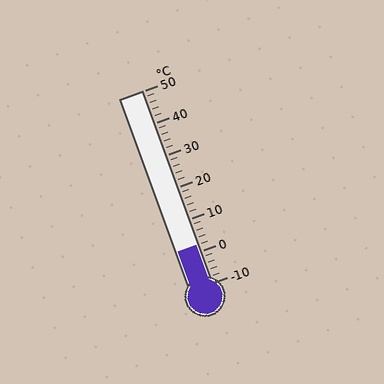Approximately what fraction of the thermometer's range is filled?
The thermometer is filled to approximately 20% of its range.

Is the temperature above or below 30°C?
The temperature is below 30°C.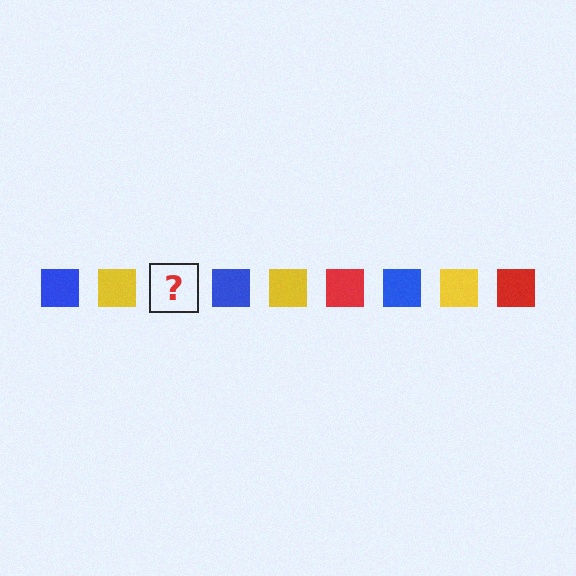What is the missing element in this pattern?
The missing element is a red square.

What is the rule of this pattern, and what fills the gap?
The rule is that the pattern cycles through blue, yellow, red squares. The gap should be filled with a red square.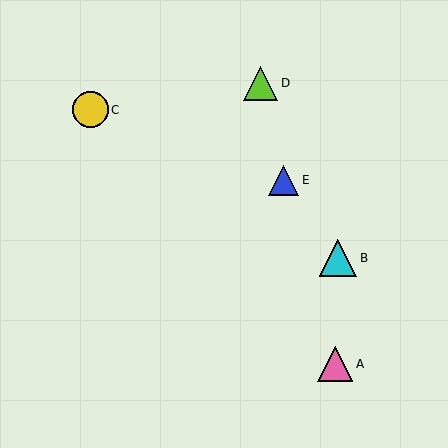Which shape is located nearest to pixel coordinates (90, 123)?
The yellow circle (labeled C) at (90, 110) is nearest to that location.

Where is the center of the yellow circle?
The center of the yellow circle is at (90, 110).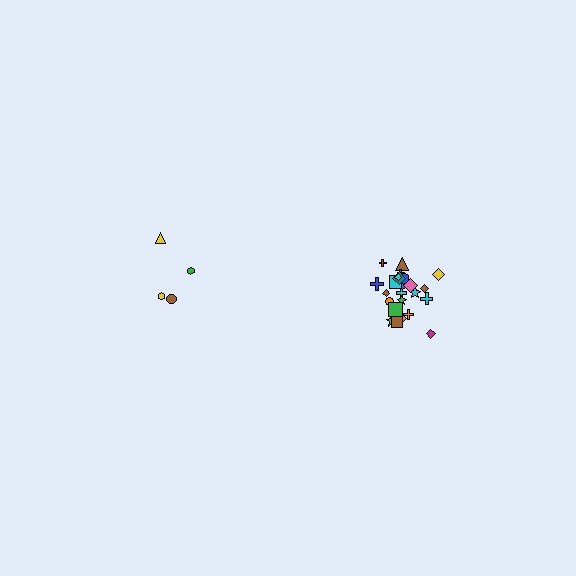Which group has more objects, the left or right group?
The right group.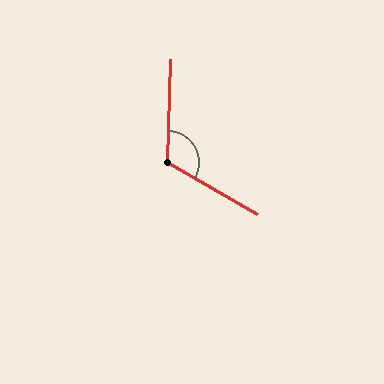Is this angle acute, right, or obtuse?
It is obtuse.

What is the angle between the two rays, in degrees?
Approximately 118 degrees.